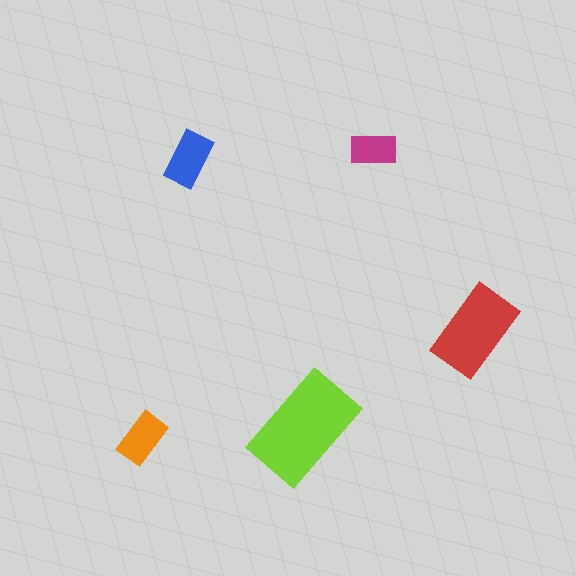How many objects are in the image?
There are 5 objects in the image.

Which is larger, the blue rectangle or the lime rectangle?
The lime one.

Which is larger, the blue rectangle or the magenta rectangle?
The blue one.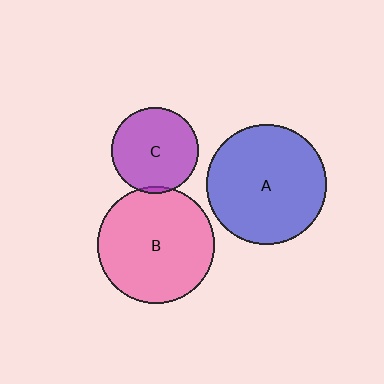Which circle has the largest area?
Circle A (blue).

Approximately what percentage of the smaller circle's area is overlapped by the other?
Approximately 5%.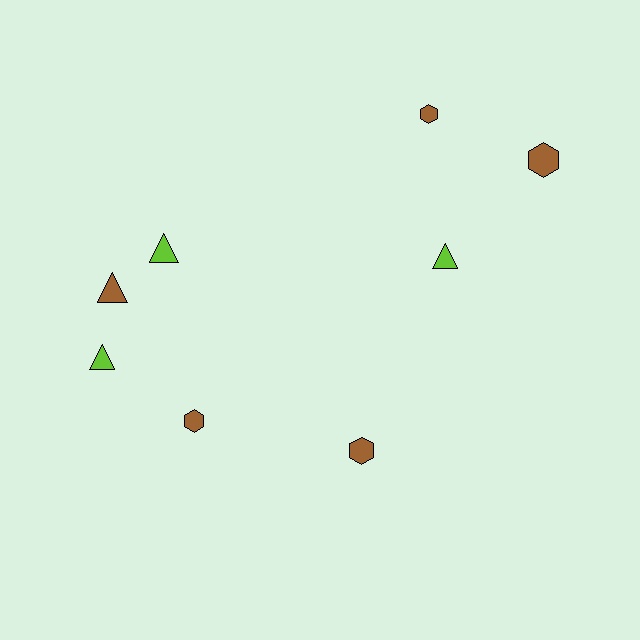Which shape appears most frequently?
Hexagon, with 4 objects.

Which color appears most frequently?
Brown, with 5 objects.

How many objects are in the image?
There are 8 objects.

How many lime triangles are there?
There are 3 lime triangles.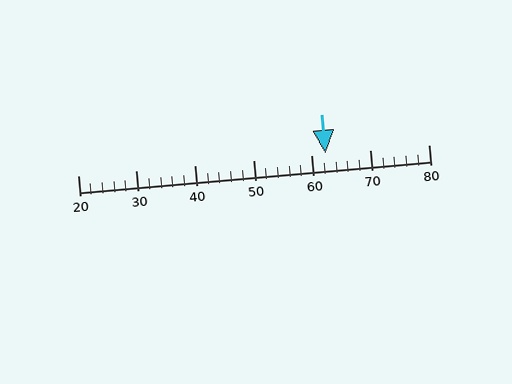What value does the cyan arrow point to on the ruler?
The cyan arrow points to approximately 62.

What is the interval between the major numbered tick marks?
The major tick marks are spaced 10 units apart.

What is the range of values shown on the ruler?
The ruler shows values from 20 to 80.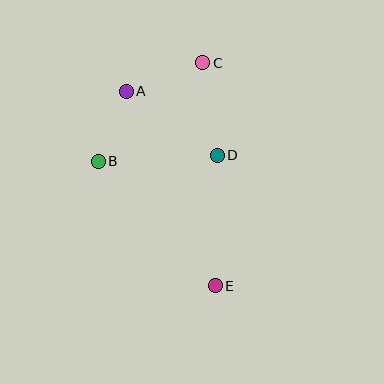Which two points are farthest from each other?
Points C and E are farthest from each other.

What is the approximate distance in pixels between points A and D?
The distance between A and D is approximately 111 pixels.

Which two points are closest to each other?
Points A and B are closest to each other.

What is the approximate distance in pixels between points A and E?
The distance between A and E is approximately 214 pixels.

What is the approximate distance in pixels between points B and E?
The distance between B and E is approximately 171 pixels.